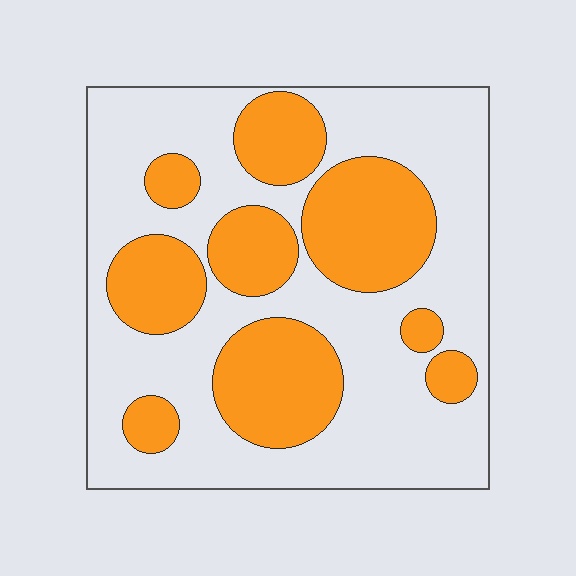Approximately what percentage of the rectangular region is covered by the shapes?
Approximately 35%.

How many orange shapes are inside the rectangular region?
9.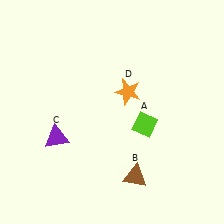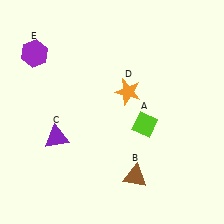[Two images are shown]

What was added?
A purple hexagon (E) was added in Image 2.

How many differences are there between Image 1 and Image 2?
There is 1 difference between the two images.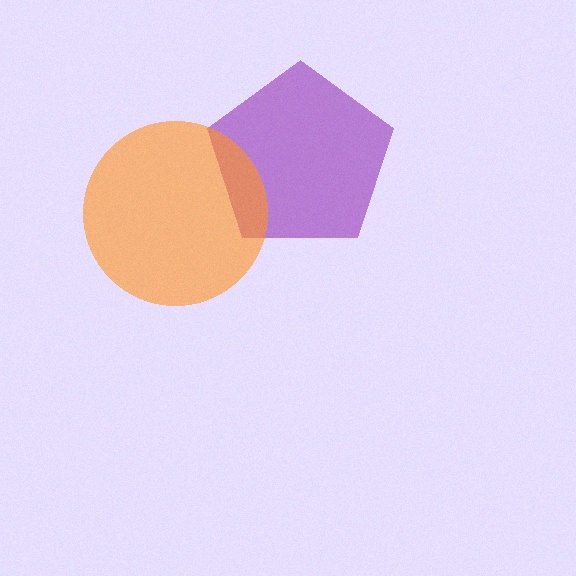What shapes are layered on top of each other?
The layered shapes are: a purple pentagon, an orange circle.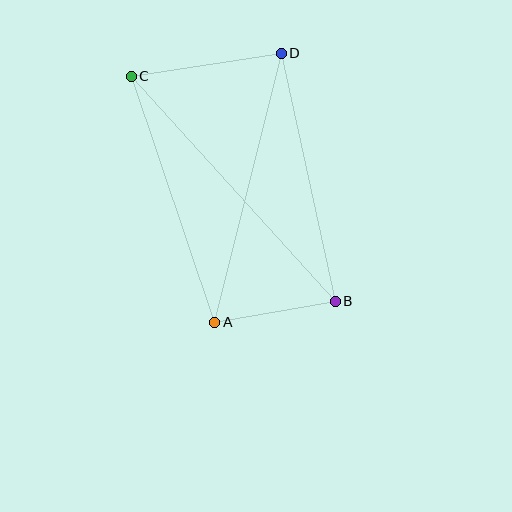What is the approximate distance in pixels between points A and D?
The distance between A and D is approximately 277 pixels.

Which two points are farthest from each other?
Points B and C are farthest from each other.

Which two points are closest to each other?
Points A and B are closest to each other.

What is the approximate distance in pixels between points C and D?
The distance between C and D is approximately 152 pixels.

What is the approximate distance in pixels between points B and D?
The distance between B and D is approximately 254 pixels.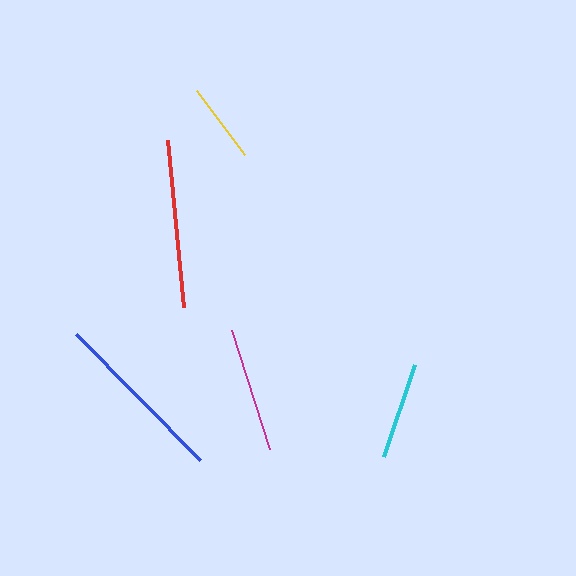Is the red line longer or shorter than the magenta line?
The red line is longer than the magenta line.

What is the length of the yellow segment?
The yellow segment is approximately 80 pixels long.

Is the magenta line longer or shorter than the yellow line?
The magenta line is longer than the yellow line.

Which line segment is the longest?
The blue line is the longest at approximately 176 pixels.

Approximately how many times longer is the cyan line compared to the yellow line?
The cyan line is approximately 1.2 times the length of the yellow line.